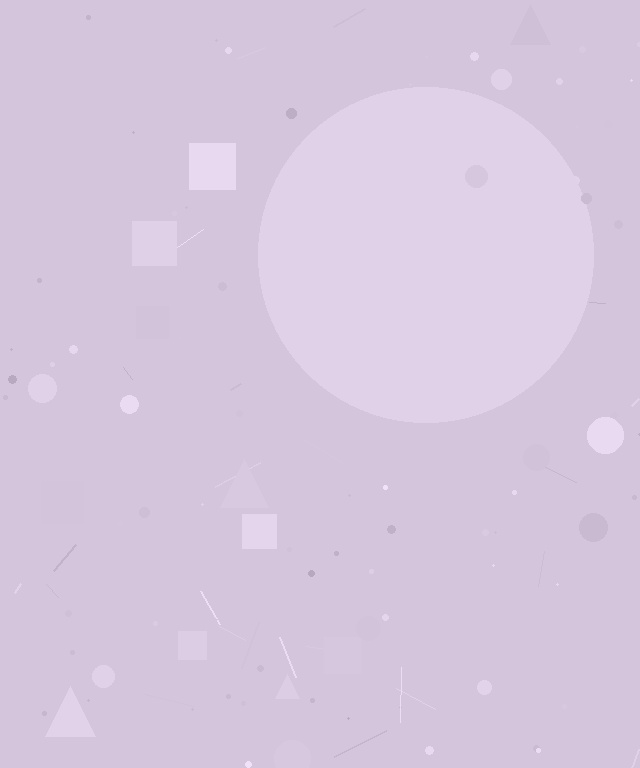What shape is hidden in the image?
A circle is hidden in the image.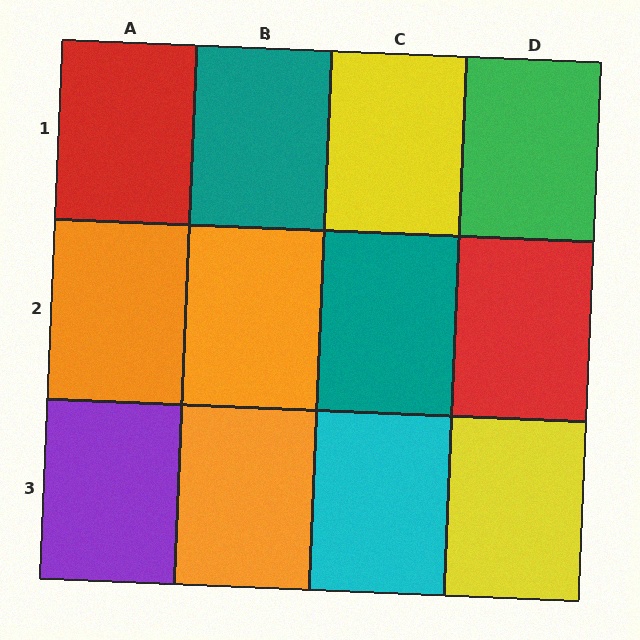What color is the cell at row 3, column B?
Orange.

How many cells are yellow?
2 cells are yellow.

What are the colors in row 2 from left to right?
Orange, orange, teal, red.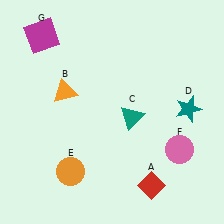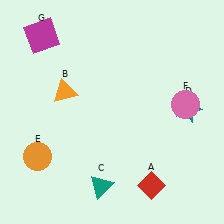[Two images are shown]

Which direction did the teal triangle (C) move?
The teal triangle (C) moved down.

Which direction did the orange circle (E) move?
The orange circle (E) moved left.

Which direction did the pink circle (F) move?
The pink circle (F) moved up.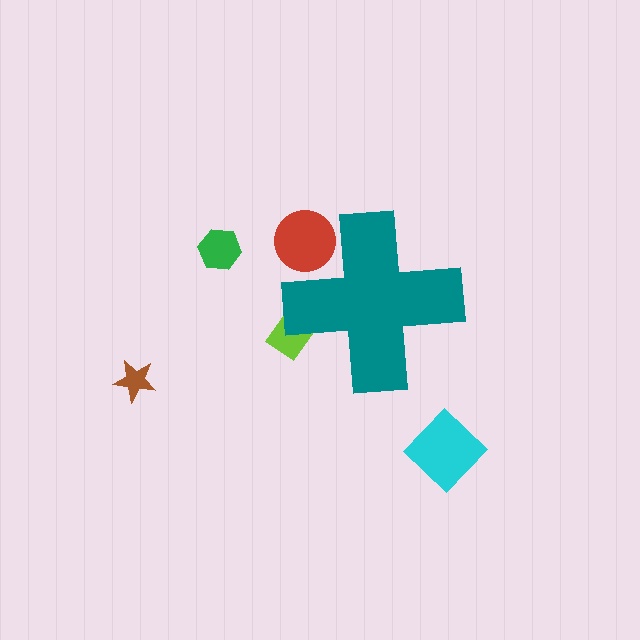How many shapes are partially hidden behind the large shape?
2 shapes are partially hidden.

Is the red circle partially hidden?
Yes, the red circle is partially hidden behind the teal cross.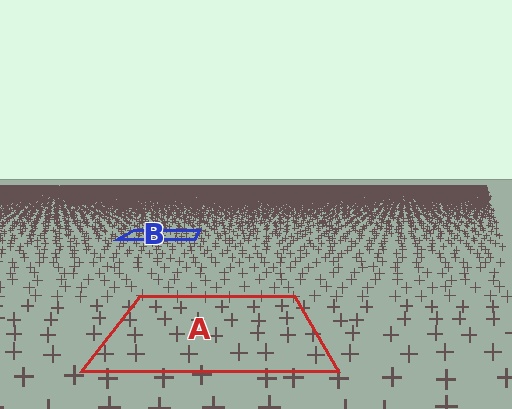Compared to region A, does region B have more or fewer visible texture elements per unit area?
Region B has more texture elements per unit area — they are packed more densely because it is farther away.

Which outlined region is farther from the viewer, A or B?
Region B is farther from the viewer — the texture elements inside it appear smaller and more densely packed.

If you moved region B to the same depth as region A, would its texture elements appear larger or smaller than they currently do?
They would appear larger. At a closer depth, the same texture elements are projected at a bigger on-screen size.